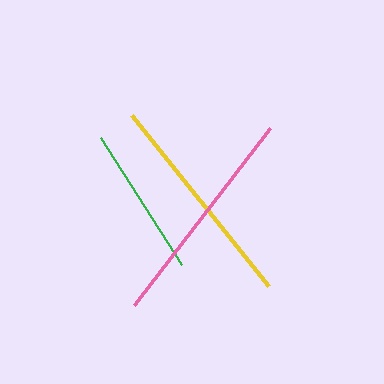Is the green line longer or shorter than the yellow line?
The yellow line is longer than the green line.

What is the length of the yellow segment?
The yellow segment is approximately 219 pixels long.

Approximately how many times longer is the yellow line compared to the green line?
The yellow line is approximately 1.5 times the length of the green line.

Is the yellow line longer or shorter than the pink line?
The pink line is longer than the yellow line.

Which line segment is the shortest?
The green line is the shortest at approximately 151 pixels.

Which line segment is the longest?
The pink line is the longest at approximately 223 pixels.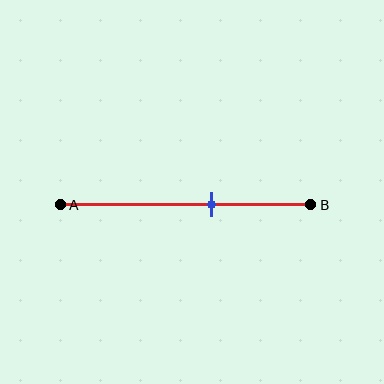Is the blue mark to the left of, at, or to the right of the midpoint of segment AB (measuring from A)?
The blue mark is to the right of the midpoint of segment AB.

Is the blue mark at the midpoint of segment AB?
No, the mark is at about 60% from A, not at the 50% midpoint.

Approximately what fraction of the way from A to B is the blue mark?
The blue mark is approximately 60% of the way from A to B.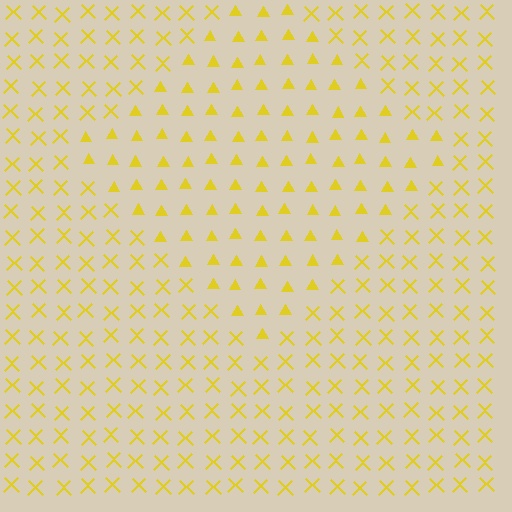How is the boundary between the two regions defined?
The boundary is defined by a change in element shape: triangles inside vs. X marks outside. All elements share the same color and spacing.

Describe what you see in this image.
The image is filled with small yellow elements arranged in a uniform grid. A diamond-shaped region contains triangles, while the surrounding area contains X marks. The boundary is defined purely by the change in element shape.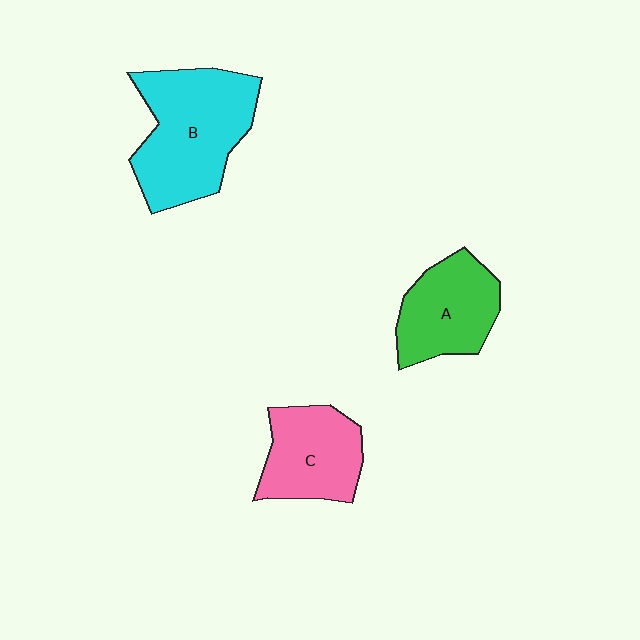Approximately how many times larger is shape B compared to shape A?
Approximately 1.5 times.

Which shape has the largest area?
Shape B (cyan).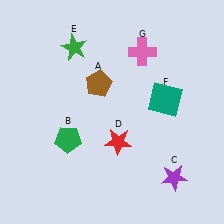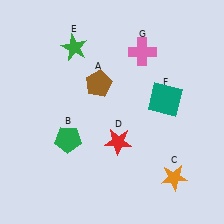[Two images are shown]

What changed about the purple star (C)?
In Image 1, C is purple. In Image 2, it changed to orange.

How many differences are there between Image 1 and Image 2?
There is 1 difference between the two images.